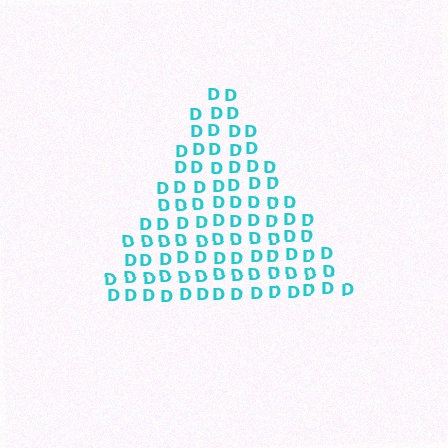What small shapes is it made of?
It is made of small letter D's.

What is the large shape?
The large shape is a triangle.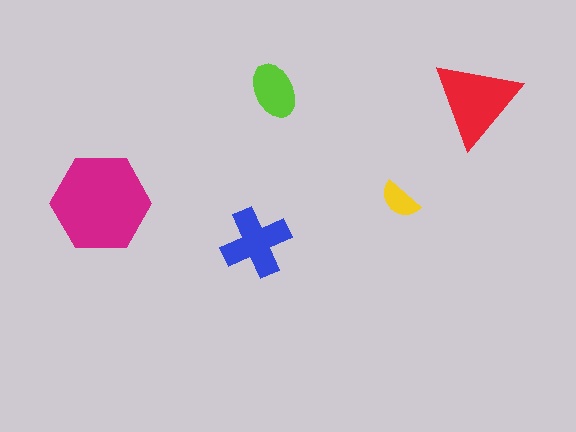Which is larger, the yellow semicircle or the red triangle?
The red triangle.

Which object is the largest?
The magenta hexagon.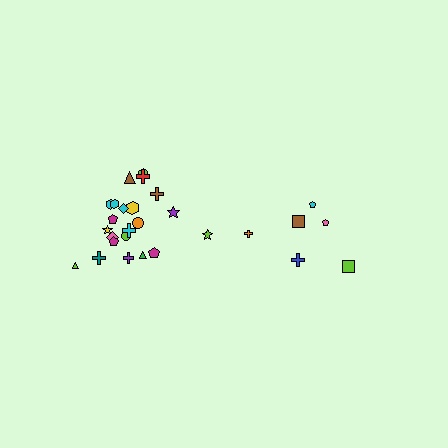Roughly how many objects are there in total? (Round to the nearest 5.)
Roughly 30 objects in total.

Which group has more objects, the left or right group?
The left group.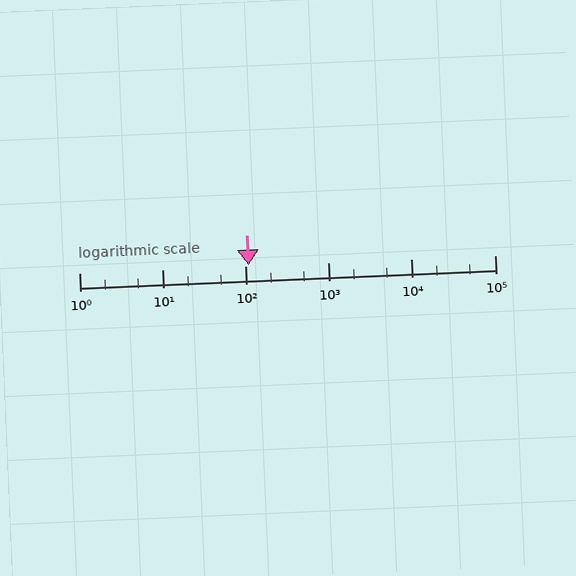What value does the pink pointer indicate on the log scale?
The pointer indicates approximately 110.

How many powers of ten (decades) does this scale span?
The scale spans 5 decades, from 1 to 100000.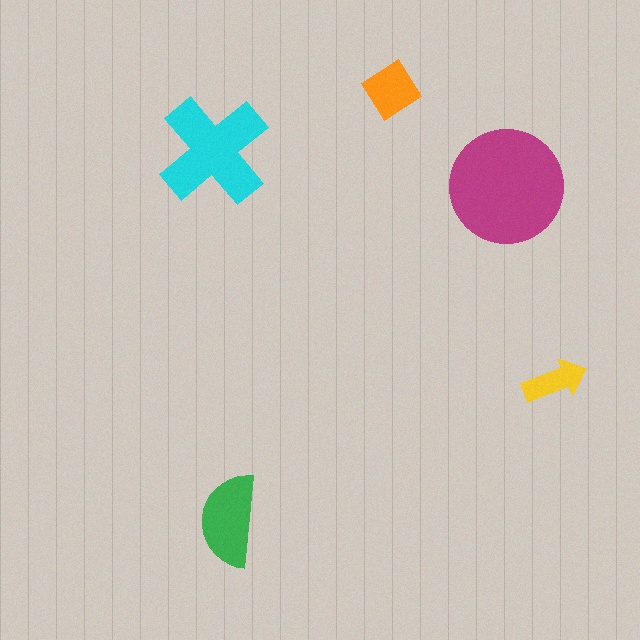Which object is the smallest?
The yellow arrow.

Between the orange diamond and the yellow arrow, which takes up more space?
The orange diamond.